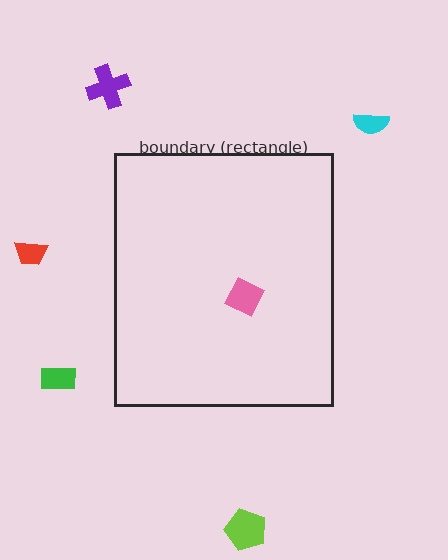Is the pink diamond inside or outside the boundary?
Inside.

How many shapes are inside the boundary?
1 inside, 5 outside.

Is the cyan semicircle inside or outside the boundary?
Outside.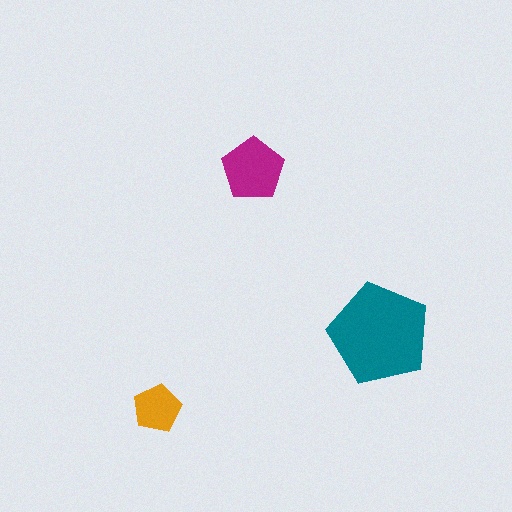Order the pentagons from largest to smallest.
the teal one, the magenta one, the orange one.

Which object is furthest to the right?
The teal pentagon is rightmost.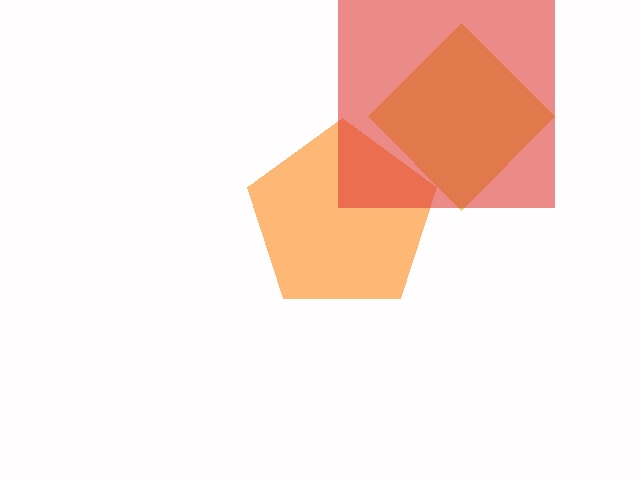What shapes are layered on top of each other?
The layered shapes are: a yellow diamond, an orange pentagon, a red square.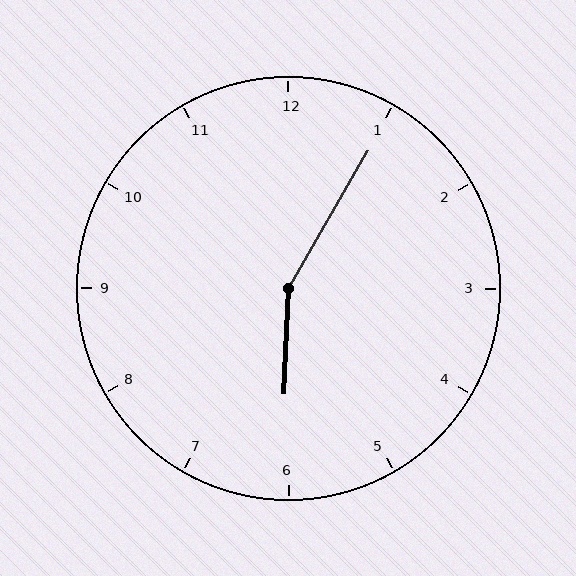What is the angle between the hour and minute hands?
Approximately 152 degrees.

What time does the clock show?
6:05.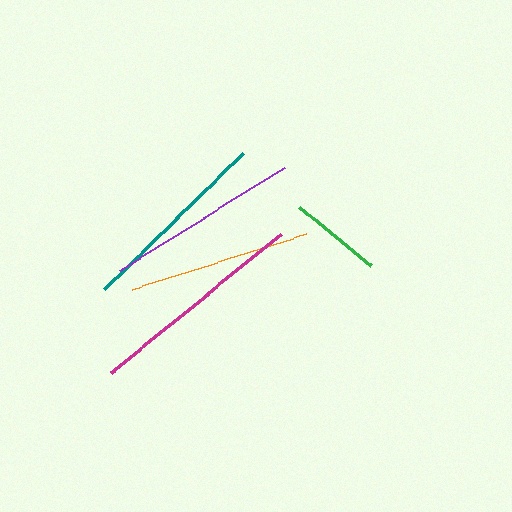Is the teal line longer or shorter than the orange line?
The teal line is longer than the orange line.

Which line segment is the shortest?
The green line is the shortest at approximately 93 pixels.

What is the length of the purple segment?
The purple segment is approximately 194 pixels long.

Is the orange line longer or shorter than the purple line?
The purple line is longer than the orange line.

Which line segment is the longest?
The magenta line is the longest at approximately 220 pixels.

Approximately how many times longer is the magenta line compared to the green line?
The magenta line is approximately 2.4 times the length of the green line.